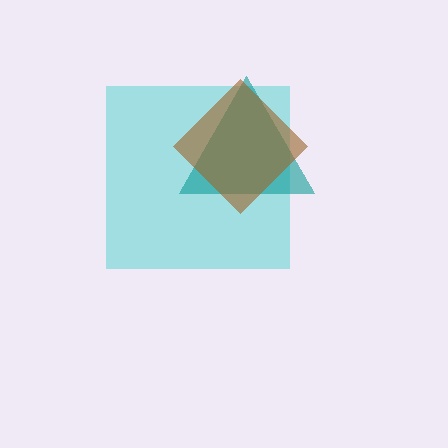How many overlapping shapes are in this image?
There are 3 overlapping shapes in the image.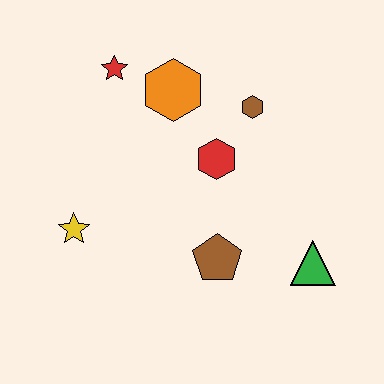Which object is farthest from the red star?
The green triangle is farthest from the red star.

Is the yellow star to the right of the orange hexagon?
No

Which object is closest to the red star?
The orange hexagon is closest to the red star.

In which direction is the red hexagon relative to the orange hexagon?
The red hexagon is below the orange hexagon.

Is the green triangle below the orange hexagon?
Yes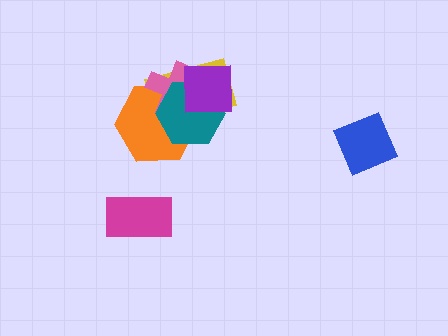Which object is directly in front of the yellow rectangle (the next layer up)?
The orange hexagon is directly in front of the yellow rectangle.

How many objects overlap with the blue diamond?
0 objects overlap with the blue diamond.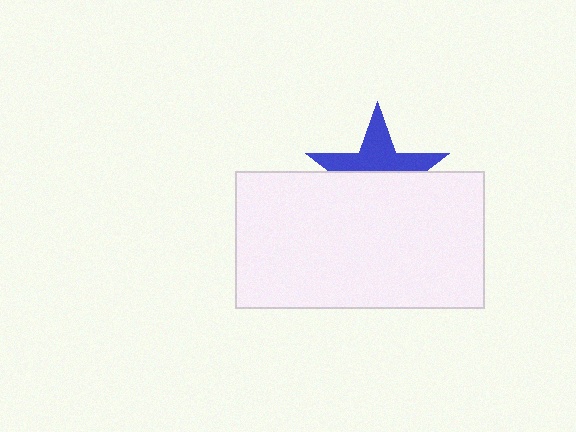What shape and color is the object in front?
The object in front is a white rectangle.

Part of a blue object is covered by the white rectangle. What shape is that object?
It is a star.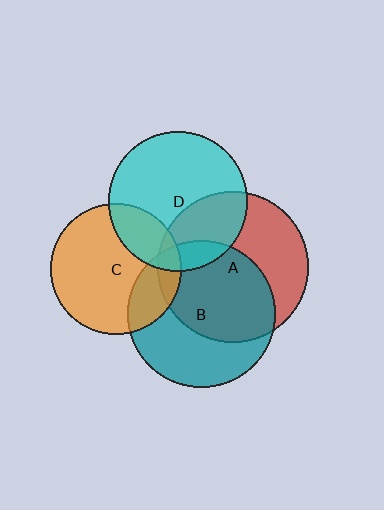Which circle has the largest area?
Circle A (red).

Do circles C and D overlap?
Yes.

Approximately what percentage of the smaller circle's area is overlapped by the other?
Approximately 20%.